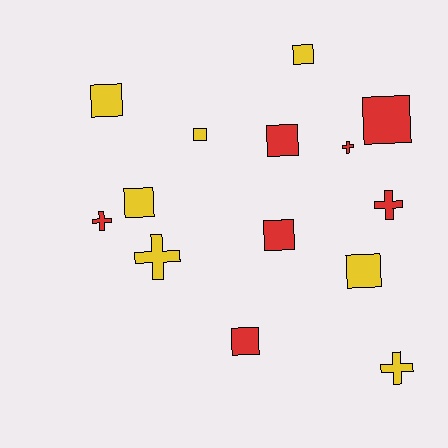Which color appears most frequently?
Yellow, with 7 objects.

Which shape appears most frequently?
Square, with 9 objects.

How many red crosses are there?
There are 3 red crosses.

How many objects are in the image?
There are 14 objects.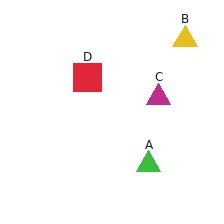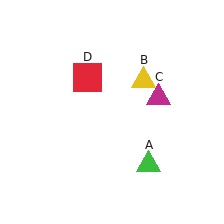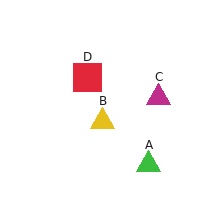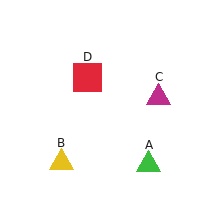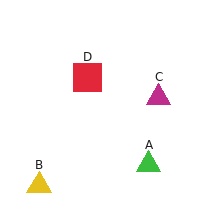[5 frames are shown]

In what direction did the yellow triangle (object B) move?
The yellow triangle (object B) moved down and to the left.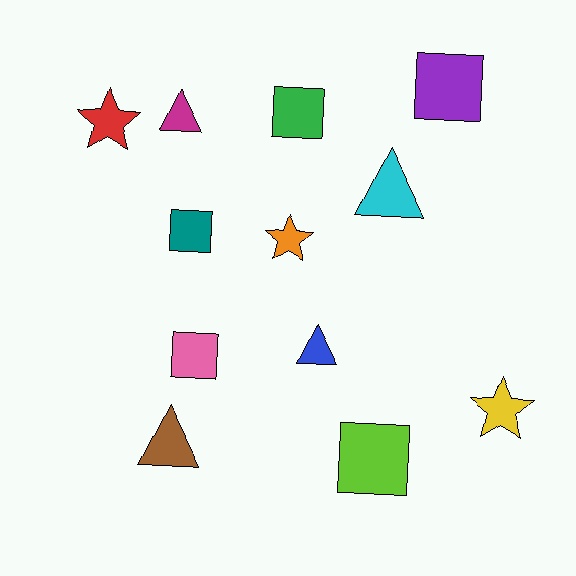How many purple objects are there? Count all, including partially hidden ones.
There is 1 purple object.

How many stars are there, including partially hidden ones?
There are 3 stars.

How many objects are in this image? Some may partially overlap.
There are 12 objects.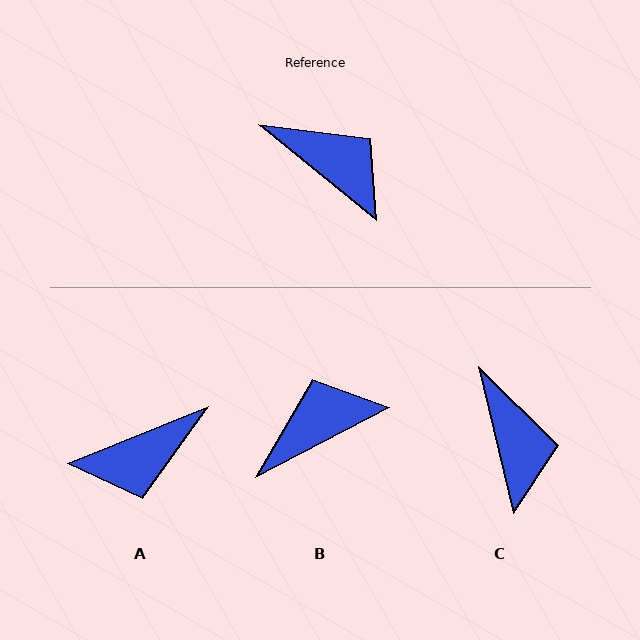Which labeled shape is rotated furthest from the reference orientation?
A, about 119 degrees away.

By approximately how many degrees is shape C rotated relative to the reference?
Approximately 37 degrees clockwise.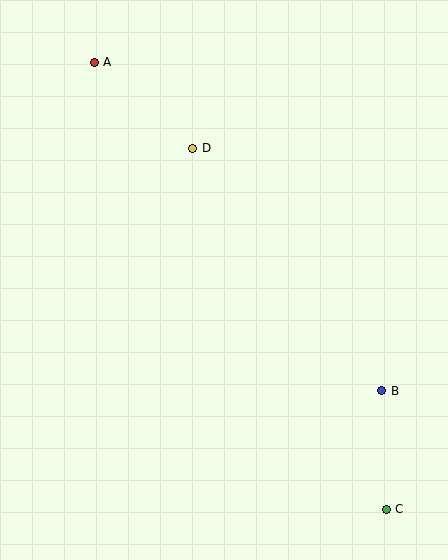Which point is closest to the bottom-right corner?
Point C is closest to the bottom-right corner.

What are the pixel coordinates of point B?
Point B is at (382, 391).